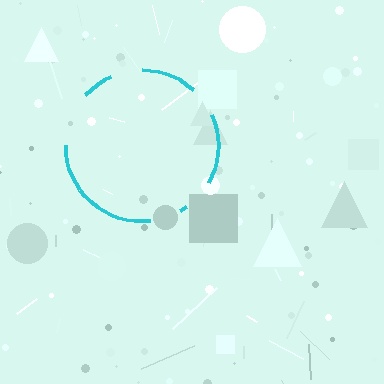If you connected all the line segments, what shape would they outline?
They would outline a circle.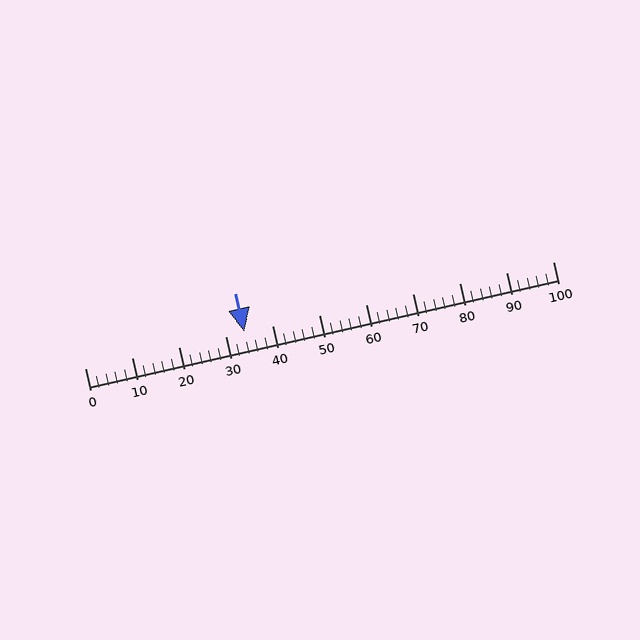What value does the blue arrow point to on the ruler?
The blue arrow points to approximately 34.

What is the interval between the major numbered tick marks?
The major tick marks are spaced 10 units apart.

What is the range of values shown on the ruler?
The ruler shows values from 0 to 100.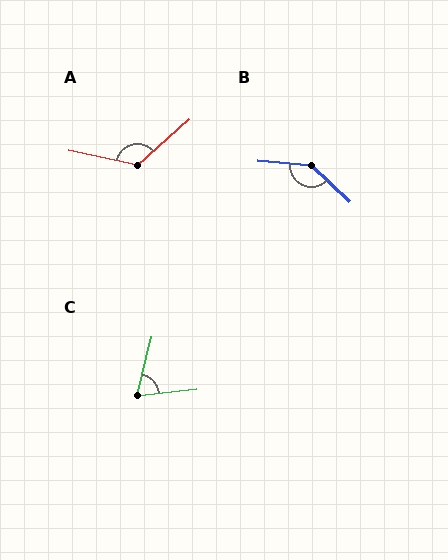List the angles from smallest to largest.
C (70°), A (126°), B (142°).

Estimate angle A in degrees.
Approximately 126 degrees.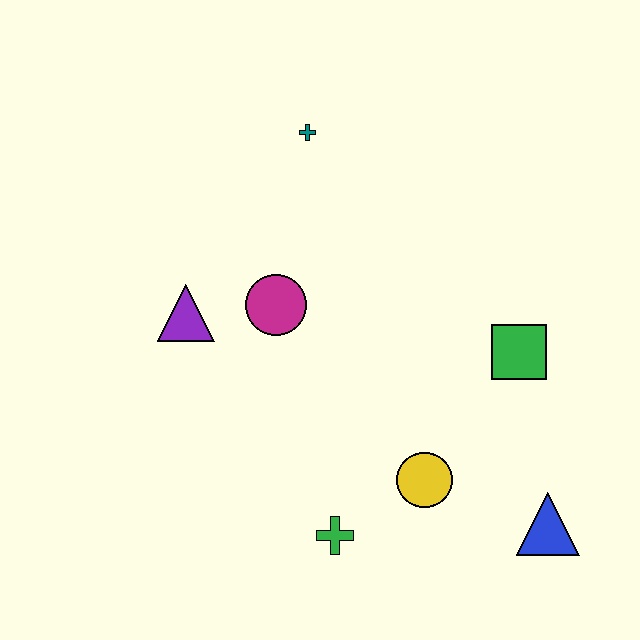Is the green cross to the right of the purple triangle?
Yes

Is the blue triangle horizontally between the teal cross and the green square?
No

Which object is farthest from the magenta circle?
The blue triangle is farthest from the magenta circle.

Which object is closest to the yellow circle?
The green cross is closest to the yellow circle.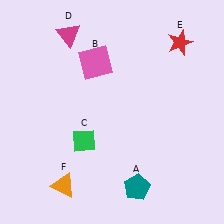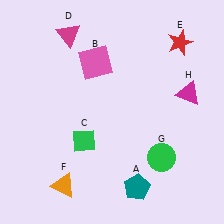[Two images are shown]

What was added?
A green circle (G), a magenta triangle (H) were added in Image 2.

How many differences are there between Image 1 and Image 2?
There are 2 differences between the two images.